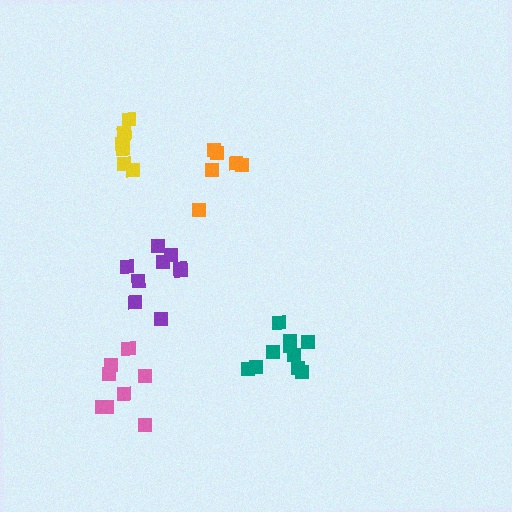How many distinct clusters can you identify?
There are 5 distinct clusters.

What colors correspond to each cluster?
The clusters are colored: orange, purple, teal, yellow, pink.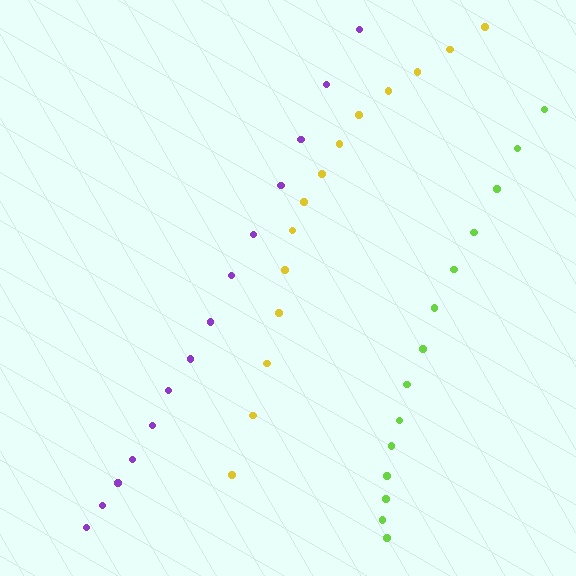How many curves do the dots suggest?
There are 3 distinct paths.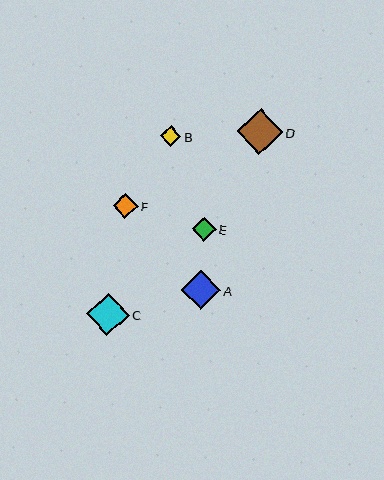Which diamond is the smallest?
Diamond B is the smallest with a size of approximately 20 pixels.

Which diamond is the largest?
Diamond D is the largest with a size of approximately 46 pixels.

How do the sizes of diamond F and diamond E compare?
Diamond F and diamond E are approximately the same size.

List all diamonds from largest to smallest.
From largest to smallest: D, C, A, F, E, B.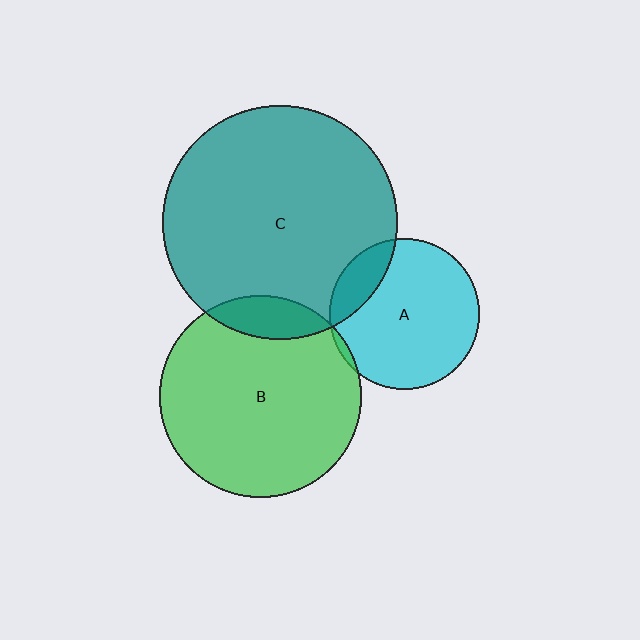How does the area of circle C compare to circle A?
Approximately 2.4 times.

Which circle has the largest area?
Circle C (teal).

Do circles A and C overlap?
Yes.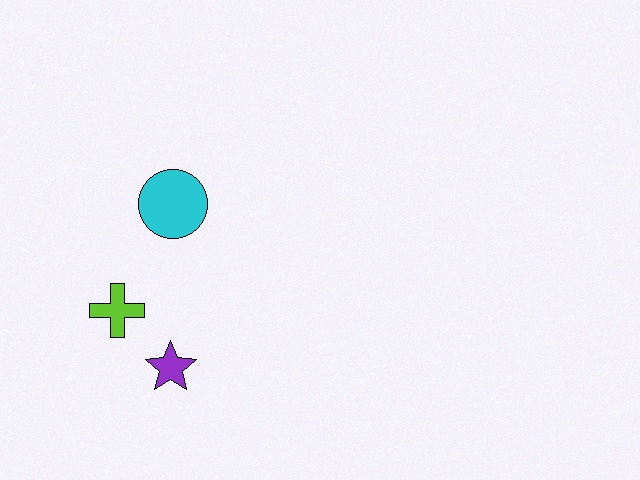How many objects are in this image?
There are 3 objects.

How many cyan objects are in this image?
There is 1 cyan object.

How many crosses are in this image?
There is 1 cross.